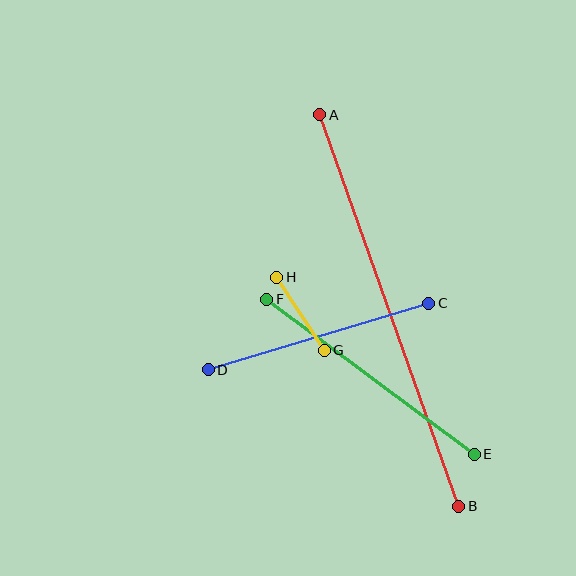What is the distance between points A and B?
The distance is approximately 415 pixels.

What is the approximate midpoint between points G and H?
The midpoint is at approximately (300, 314) pixels.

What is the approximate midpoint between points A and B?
The midpoint is at approximately (389, 311) pixels.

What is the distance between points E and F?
The distance is approximately 259 pixels.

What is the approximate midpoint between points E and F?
The midpoint is at approximately (370, 377) pixels.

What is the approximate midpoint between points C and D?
The midpoint is at approximately (318, 337) pixels.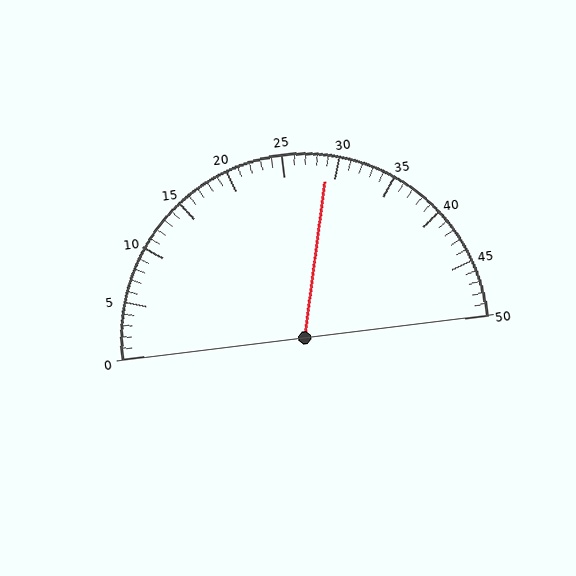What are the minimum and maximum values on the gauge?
The gauge ranges from 0 to 50.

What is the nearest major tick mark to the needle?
The nearest major tick mark is 30.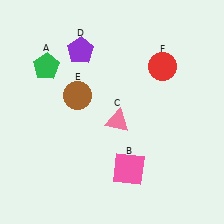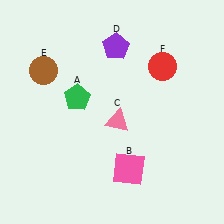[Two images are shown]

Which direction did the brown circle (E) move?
The brown circle (E) moved left.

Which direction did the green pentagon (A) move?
The green pentagon (A) moved down.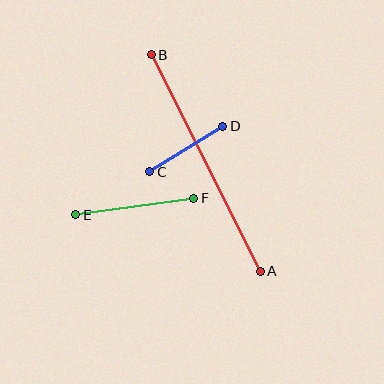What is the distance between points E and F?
The distance is approximately 120 pixels.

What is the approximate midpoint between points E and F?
The midpoint is at approximately (135, 206) pixels.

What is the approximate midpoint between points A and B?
The midpoint is at approximately (206, 163) pixels.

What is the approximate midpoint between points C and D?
The midpoint is at approximately (186, 149) pixels.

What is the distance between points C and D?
The distance is approximately 86 pixels.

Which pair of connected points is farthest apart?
Points A and B are farthest apart.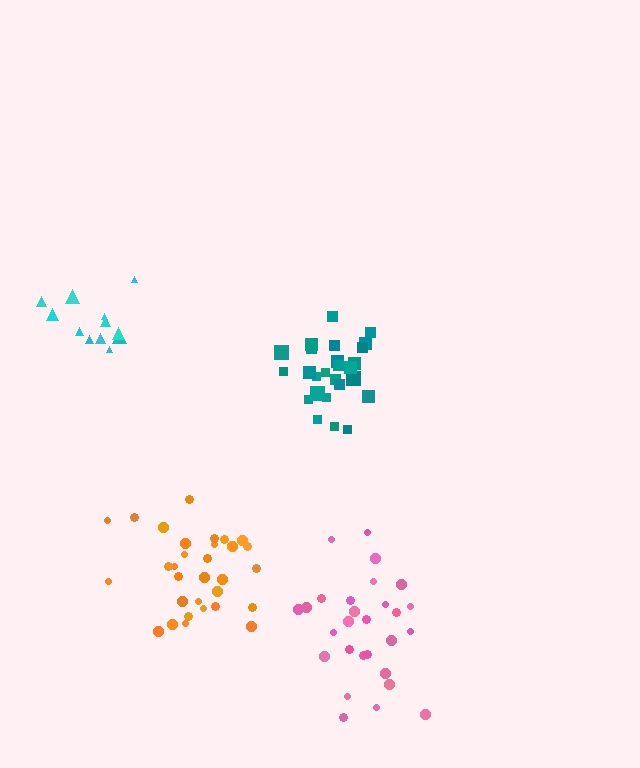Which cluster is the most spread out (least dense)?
Pink.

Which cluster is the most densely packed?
Teal.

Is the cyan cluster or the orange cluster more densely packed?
Orange.